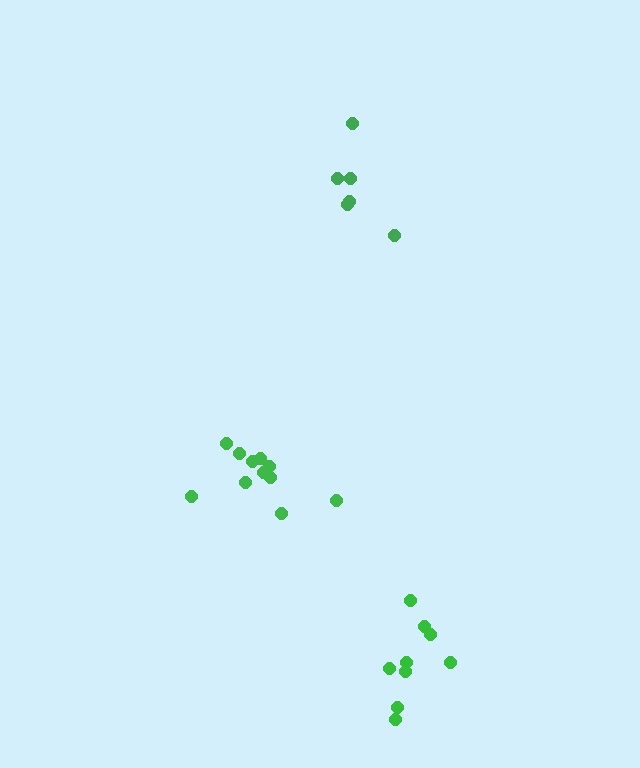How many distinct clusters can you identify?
There are 3 distinct clusters.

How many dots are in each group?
Group 1: 6 dots, Group 2: 11 dots, Group 3: 9 dots (26 total).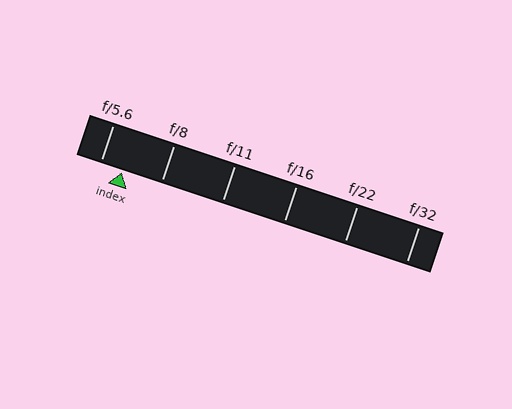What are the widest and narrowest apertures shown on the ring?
The widest aperture shown is f/5.6 and the narrowest is f/32.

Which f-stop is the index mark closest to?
The index mark is closest to f/5.6.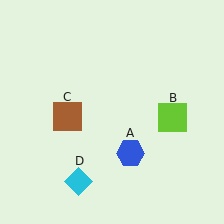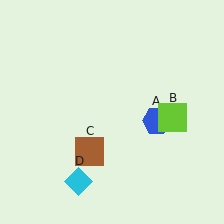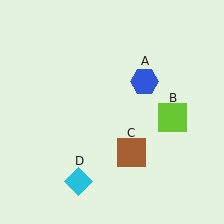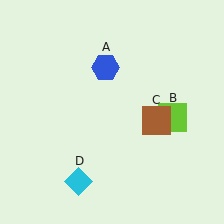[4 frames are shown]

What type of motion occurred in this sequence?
The blue hexagon (object A), brown square (object C) rotated counterclockwise around the center of the scene.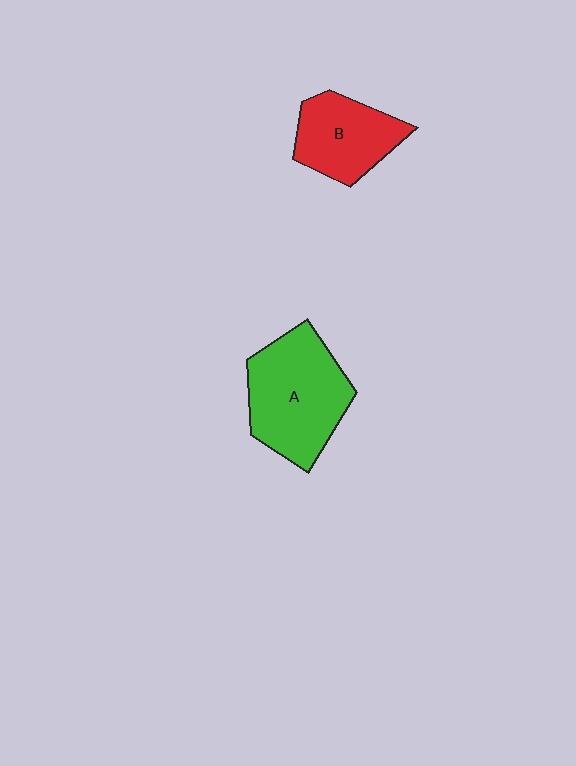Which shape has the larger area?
Shape A (green).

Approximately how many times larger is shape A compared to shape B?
Approximately 1.5 times.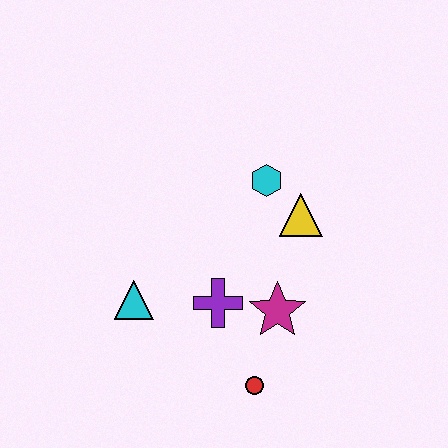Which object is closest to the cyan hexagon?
The yellow triangle is closest to the cyan hexagon.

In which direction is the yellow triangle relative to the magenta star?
The yellow triangle is above the magenta star.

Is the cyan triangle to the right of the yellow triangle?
No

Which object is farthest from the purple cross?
The cyan hexagon is farthest from the purple cross.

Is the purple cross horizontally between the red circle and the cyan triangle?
Yes